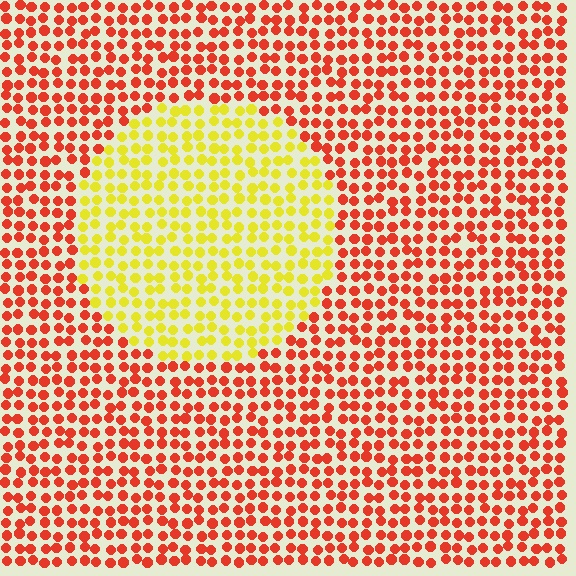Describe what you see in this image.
The image is filled with small red elements in a uniform arrangement. A circle-shaped region is visible where the elements are tinted to a slightly different hue, forming a subtle color boundary.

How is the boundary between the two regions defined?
The boundary is defined purely by a slight shift in hue (about 55 degrees). Spacing, size, and orientation are identical on both sides.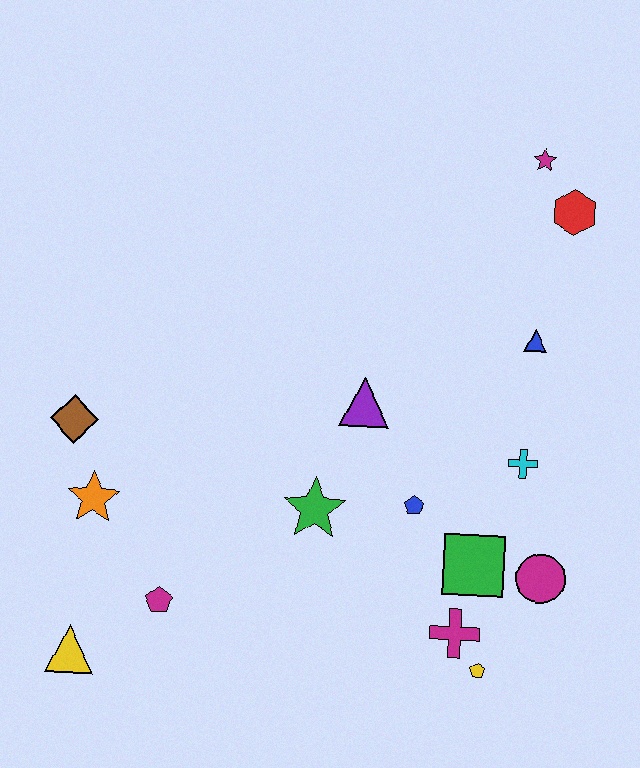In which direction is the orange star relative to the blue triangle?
The orange star is to the left of the blue triangle.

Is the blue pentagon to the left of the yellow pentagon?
Yes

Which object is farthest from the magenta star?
The yellow triangle is farthest from the magenta star.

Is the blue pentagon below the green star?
No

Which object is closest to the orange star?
The brown diamond is closest to the orange star.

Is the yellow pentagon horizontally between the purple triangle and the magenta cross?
No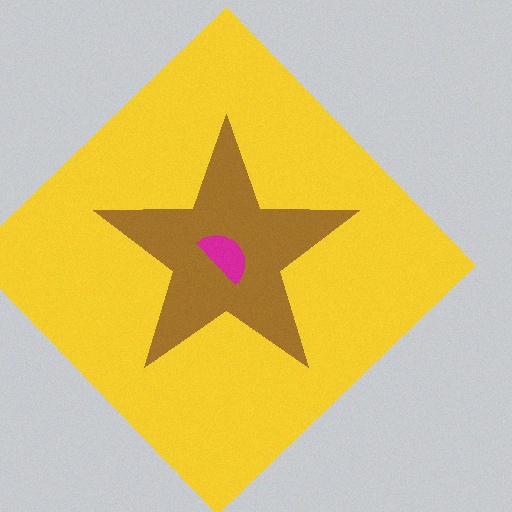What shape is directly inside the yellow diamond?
The brown star.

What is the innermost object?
The magenta semicircle.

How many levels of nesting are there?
3.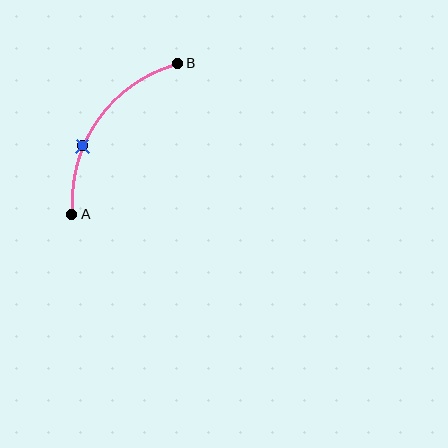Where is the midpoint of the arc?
The arc midpoint is the point on the curve farthest from the straight line joining A and B. It sits above and to the left of that line.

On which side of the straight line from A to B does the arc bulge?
The arc bulges above and to the left of the straight line connecting A and B.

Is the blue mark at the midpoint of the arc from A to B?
No. The blue mark lies on the arc but is closer to endpoint A. The arc midpoint would be at the point on the curve equidistant along the arc from both A and B.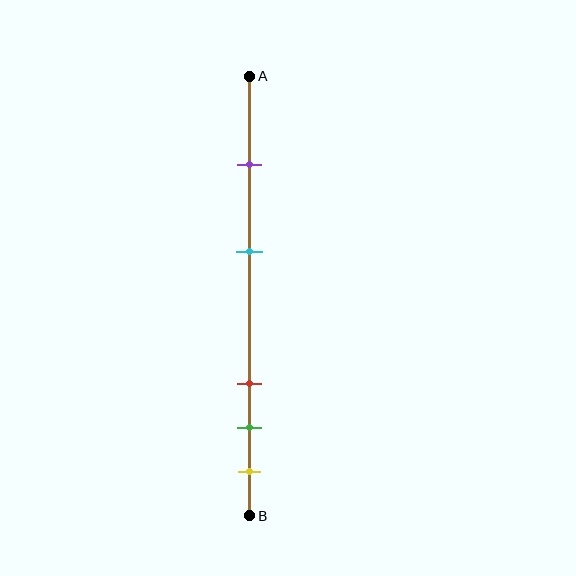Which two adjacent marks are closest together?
The green and yellow marks are the closest adjacent pair.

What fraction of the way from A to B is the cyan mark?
The cyan mark is approximately 40% (0.4) of the way from A to B.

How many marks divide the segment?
There are 5 marks dividing the segment.